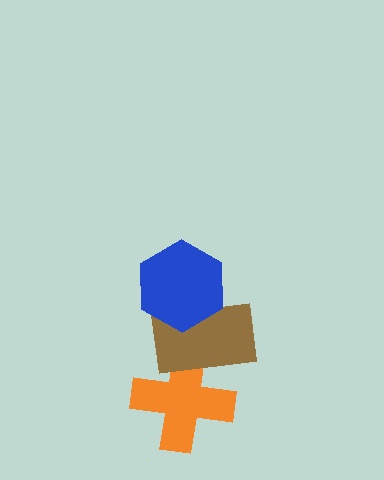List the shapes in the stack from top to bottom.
From top to bottom: the blue hexagon, the brown rectangle, the orange cross.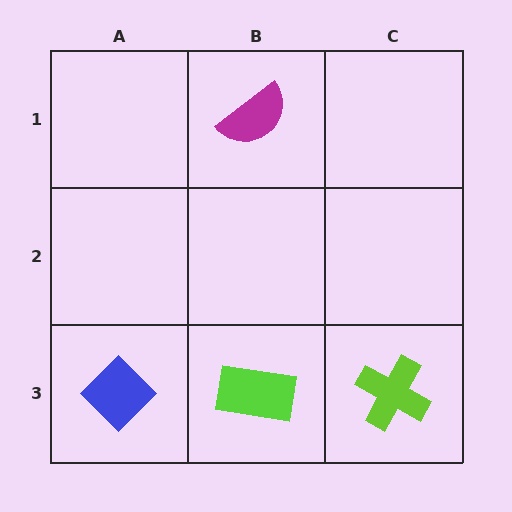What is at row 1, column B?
A magenta semicircle.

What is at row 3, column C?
A lime cross.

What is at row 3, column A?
A blue diamond.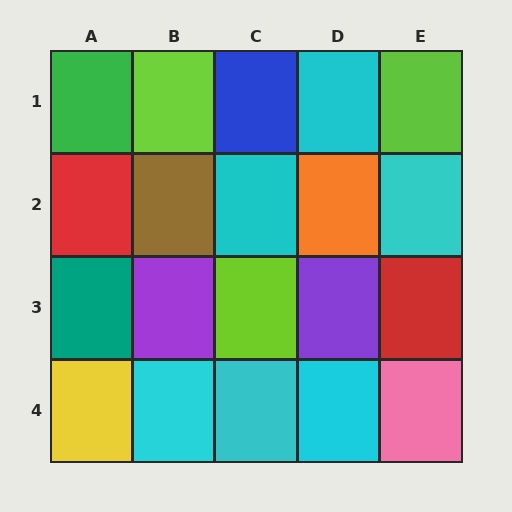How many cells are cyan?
6 cells are cyan.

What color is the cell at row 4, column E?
Pink.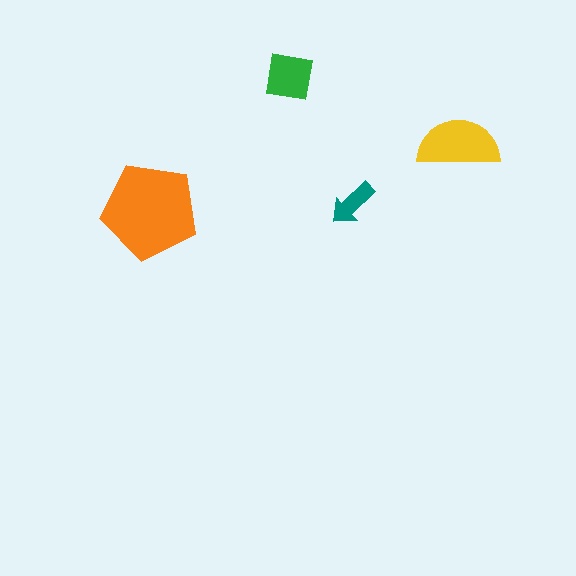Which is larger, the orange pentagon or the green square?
The orange pentagon.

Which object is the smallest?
The teal arrow.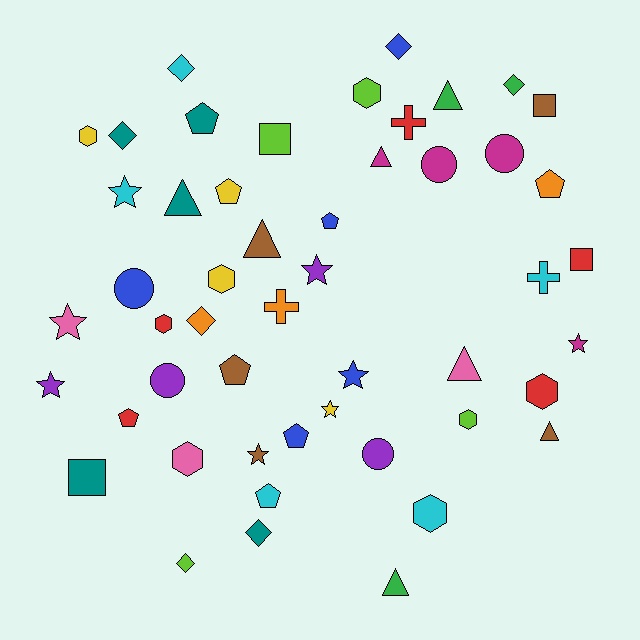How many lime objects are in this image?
There are 4 lime objects.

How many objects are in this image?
There are 50 objects.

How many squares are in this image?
There are 4 squares.